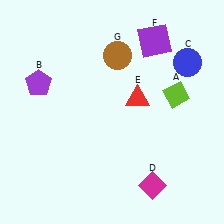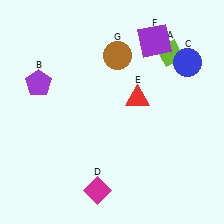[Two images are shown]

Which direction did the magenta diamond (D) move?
The magenta diamond (D) moved left.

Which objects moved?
The objects that moved are: the lime diamond (A), the magenta diamond (D).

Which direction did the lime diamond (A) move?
The lime diamond (A) moved up.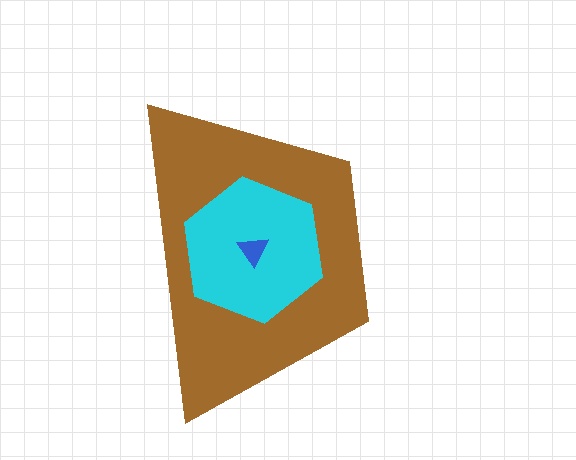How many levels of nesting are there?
3.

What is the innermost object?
The blue triangle.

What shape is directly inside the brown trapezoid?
The cyan hexagon.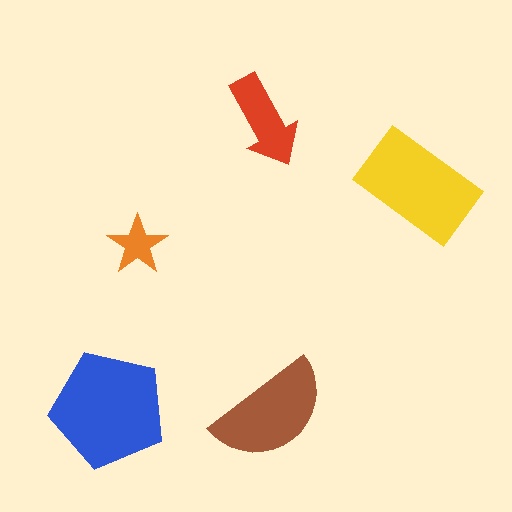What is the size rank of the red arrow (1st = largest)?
4th.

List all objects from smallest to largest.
The orange star, the red arrow, the brown semicircle, the yellow rectangle, the blue pentagon.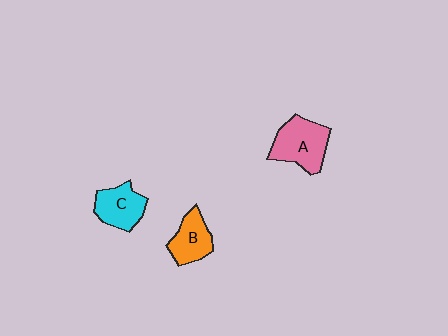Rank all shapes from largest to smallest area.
From largest to smallest: A (pink), C (cyan), B (orange).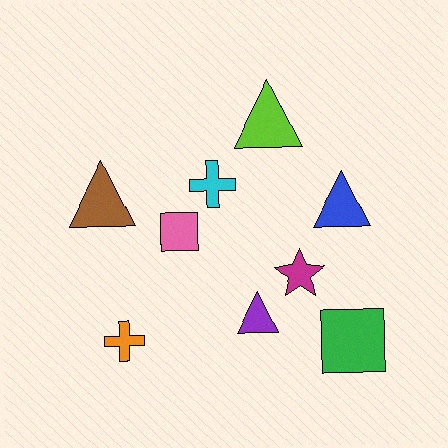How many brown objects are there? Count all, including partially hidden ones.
There is 1 brown object.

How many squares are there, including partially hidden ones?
There are 2 squares.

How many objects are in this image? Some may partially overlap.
There are 9 objects.